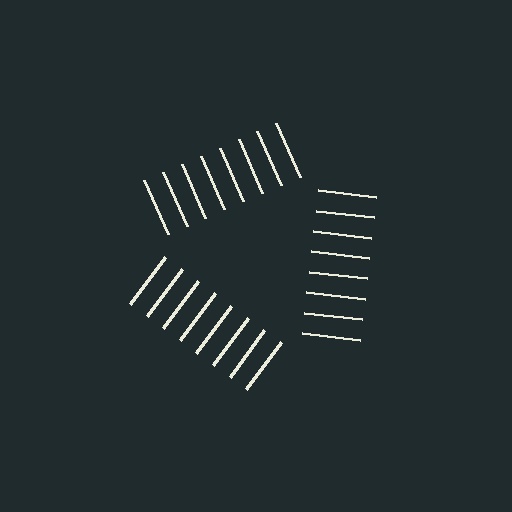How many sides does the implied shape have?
3 sides — the line-ends trace a triangle.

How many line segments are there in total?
24 — 8 along each of the 3 edges.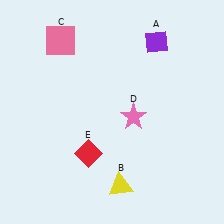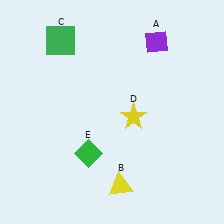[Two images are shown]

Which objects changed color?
C changed from pink to green. D changed from pink to yellow. E changed from red to green.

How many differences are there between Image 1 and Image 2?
There are 3 differences between the two images.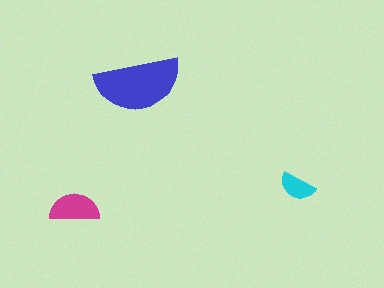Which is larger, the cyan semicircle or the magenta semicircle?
The magenta one.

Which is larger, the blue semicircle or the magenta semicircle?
The blue one.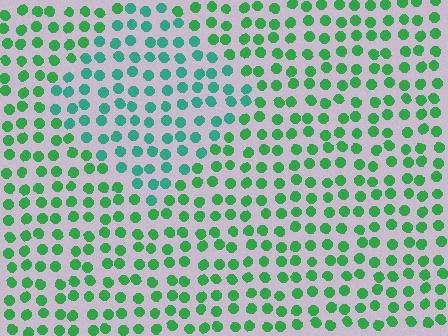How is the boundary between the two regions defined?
The boundary is defined purely by a slight shift in hue (about 32 degrees). Spacing, size, and orientation are identical on both sides.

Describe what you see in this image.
The image is filled with small green elements in a uniform arrangement. A diamond-shaped region is visible where the elements are tinted to a slightly different hue, forming a subtle color boundary.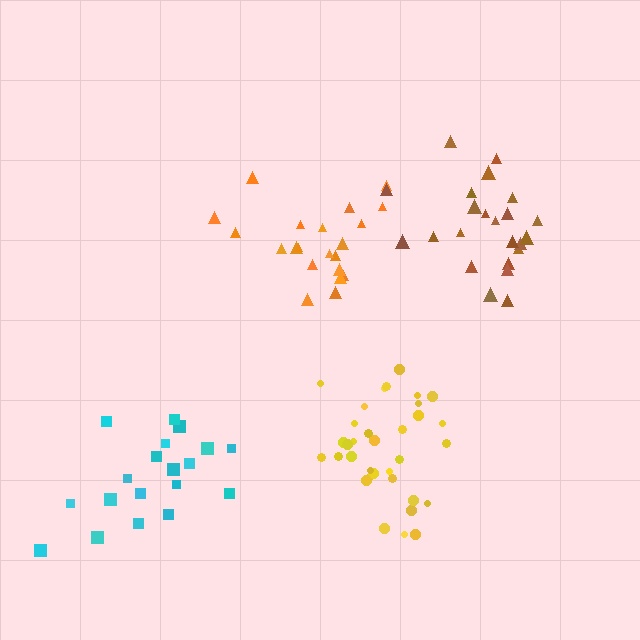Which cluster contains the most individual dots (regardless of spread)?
Yellow (34).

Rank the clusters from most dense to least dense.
brown, yellow, orange, cyan.